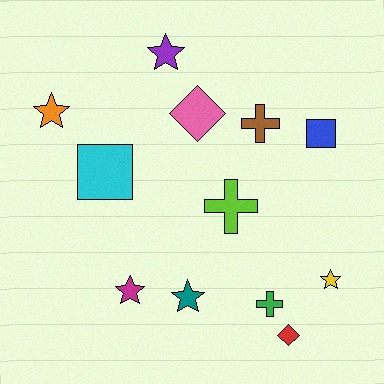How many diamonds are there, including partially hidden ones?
There are 2 diamonds.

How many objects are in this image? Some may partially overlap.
There are 12 objects.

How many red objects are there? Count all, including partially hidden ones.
There is 1 red object.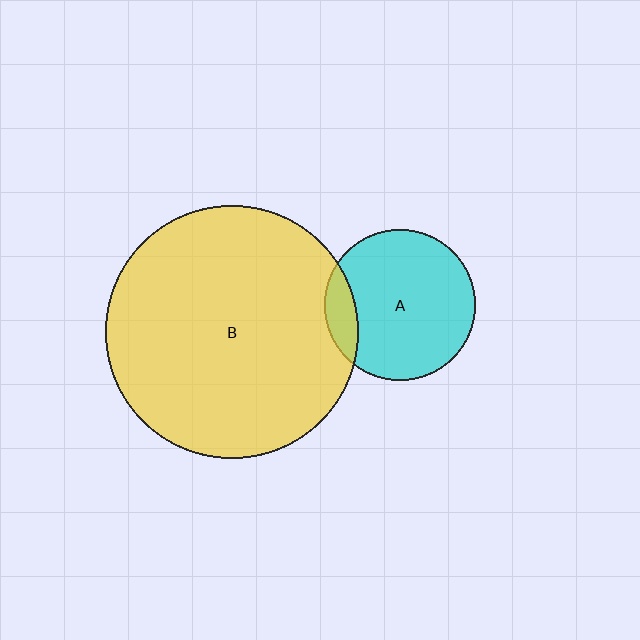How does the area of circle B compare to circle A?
Approximately 2.8 times.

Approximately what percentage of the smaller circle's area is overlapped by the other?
Approximately 15%.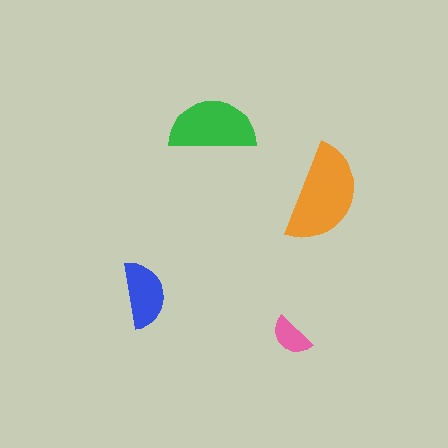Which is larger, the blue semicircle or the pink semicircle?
The blue one.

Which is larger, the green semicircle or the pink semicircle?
The green one.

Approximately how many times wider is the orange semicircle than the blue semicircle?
About 1.5 times wider.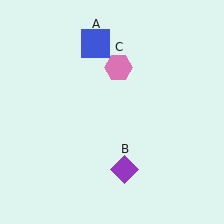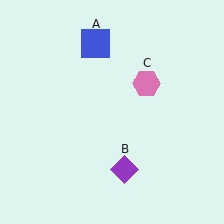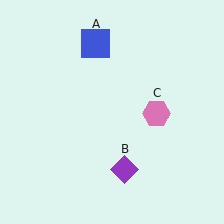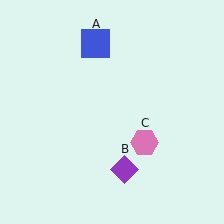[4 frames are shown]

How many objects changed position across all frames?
1 object changed position: pink hexagon (object C).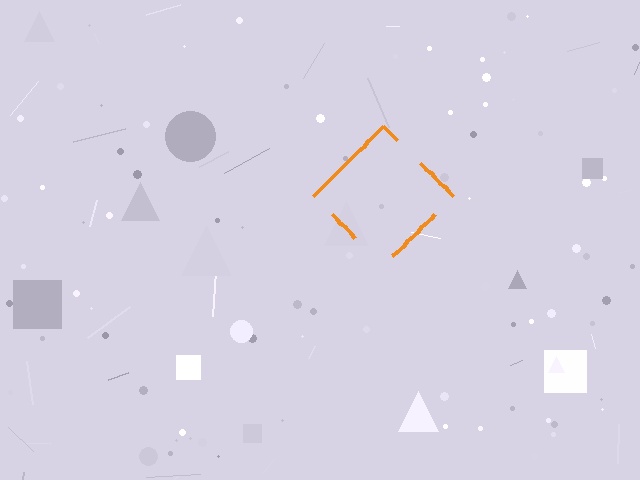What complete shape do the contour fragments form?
The contour fragments form a diamond.